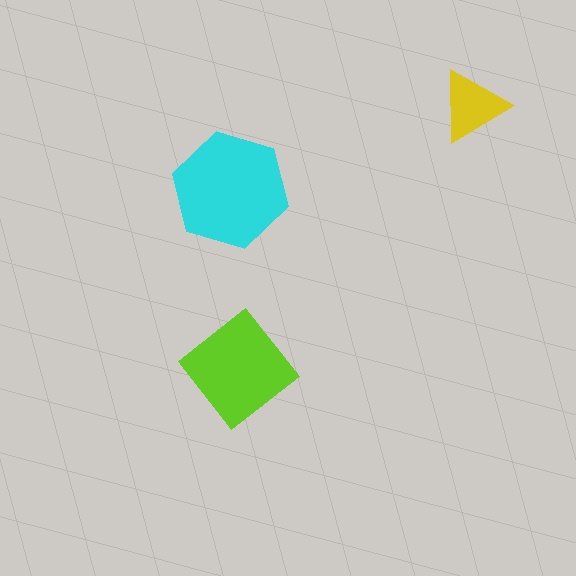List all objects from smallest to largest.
The yellow triangle, the lime diamond, the cyan hexagon.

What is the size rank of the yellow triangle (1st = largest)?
3rd.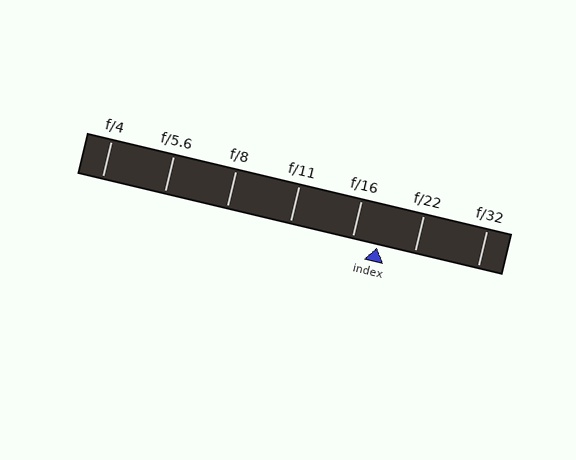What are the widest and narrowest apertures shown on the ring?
The widest aperture shown is f/4 and the narrowest is f/32.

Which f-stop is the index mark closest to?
The index mark is closest to f/16.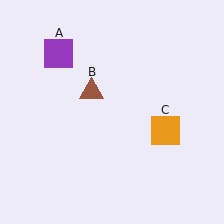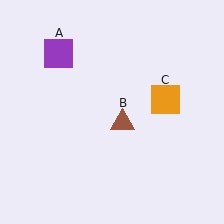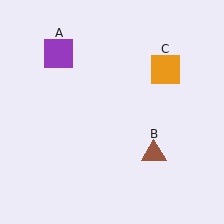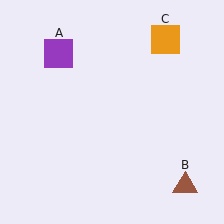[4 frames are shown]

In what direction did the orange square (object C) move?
The orange square (object C) moved up.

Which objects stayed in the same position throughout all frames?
Purple square (object A) remained stationary.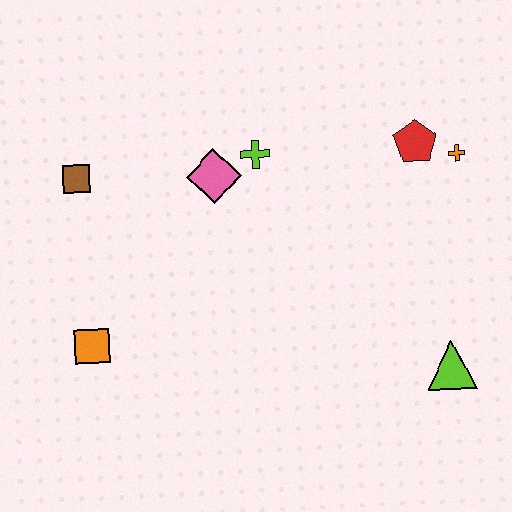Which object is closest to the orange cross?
The red pentagon is closest to the orange cross.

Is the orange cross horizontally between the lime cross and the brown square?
No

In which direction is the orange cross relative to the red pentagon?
The orange cross is to the right of the red pentagon.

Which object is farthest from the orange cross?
The orange square is farthest from the orange cross.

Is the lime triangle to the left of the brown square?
No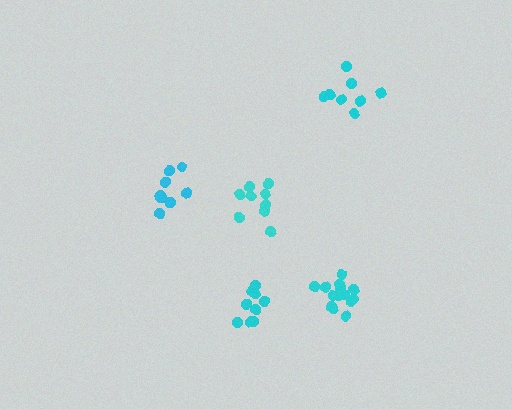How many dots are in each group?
Group 1: 14 dots, Group 2: 9 dots, Group 3: 9 dots, Group 4: 9 dots, Group 5: 8 dots (49 total).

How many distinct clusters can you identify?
There are 5 distinct clusters.